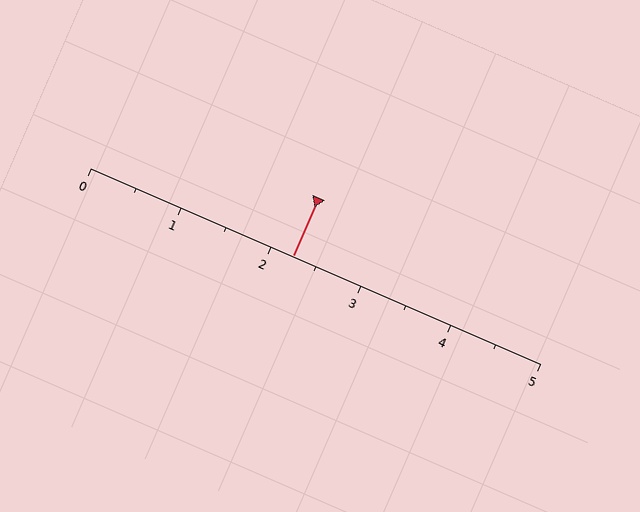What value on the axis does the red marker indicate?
The marker indicates approximately 2.2.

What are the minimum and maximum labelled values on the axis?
The axis runs from 0 to 5.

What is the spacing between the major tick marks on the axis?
The major ticks are spaced 1 apart.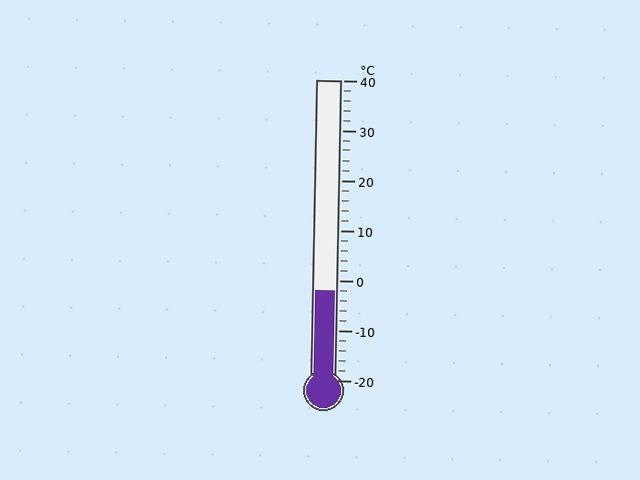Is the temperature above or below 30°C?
The temperature is below 30°C.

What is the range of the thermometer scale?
The thermometer scale ranges from -20°C to 40°C.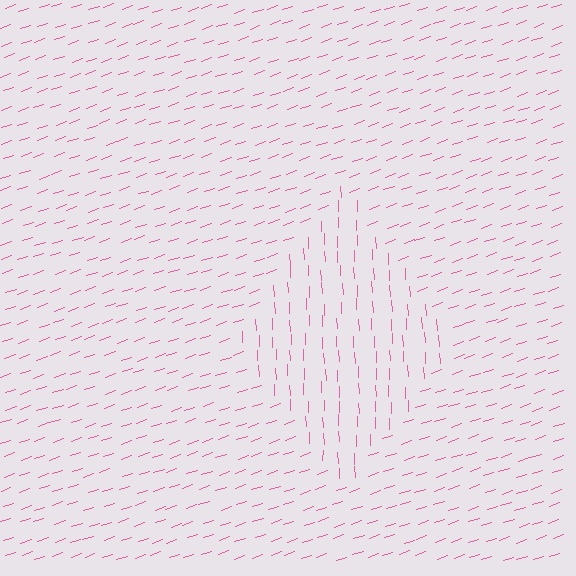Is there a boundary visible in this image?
Yes, there is a texture boundary formed by a change in line orientation.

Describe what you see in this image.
The image is filled with small pink line segments. A diamond region in the image has lines oriented differently from the surrounding lines, creating a visible texture boundary.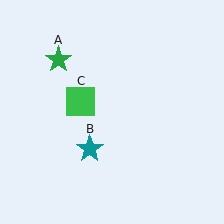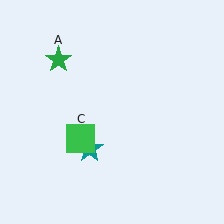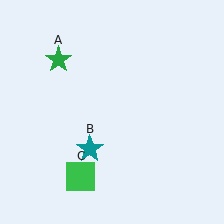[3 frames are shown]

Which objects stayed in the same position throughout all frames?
Green star (object A) and teal star (object B) remained stationary.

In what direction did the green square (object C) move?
The green square (object C) moved down.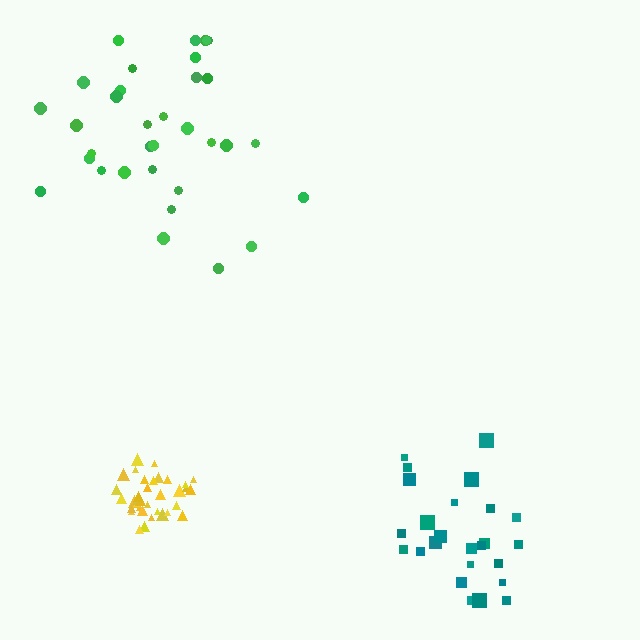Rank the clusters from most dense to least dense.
yellow, teal, green.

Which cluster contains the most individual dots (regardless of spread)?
Yellow (35).